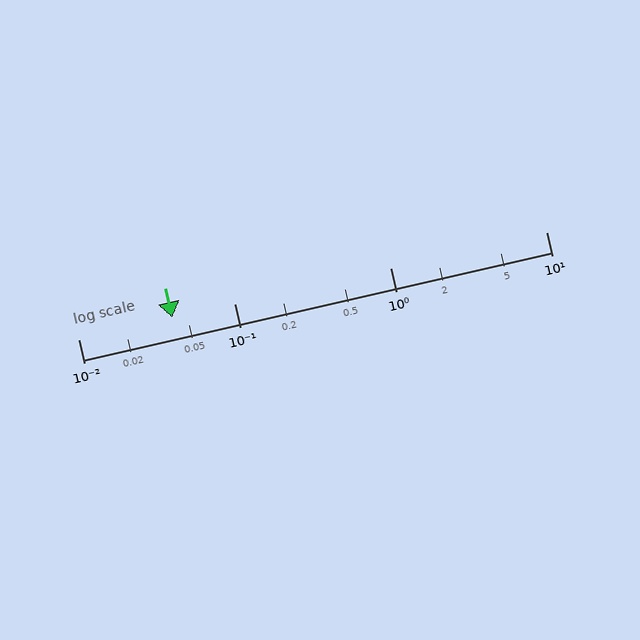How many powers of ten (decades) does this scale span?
The scale spans 3 decades, from 0.01 to 10.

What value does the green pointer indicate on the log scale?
The pointer indicates approximately 0.04.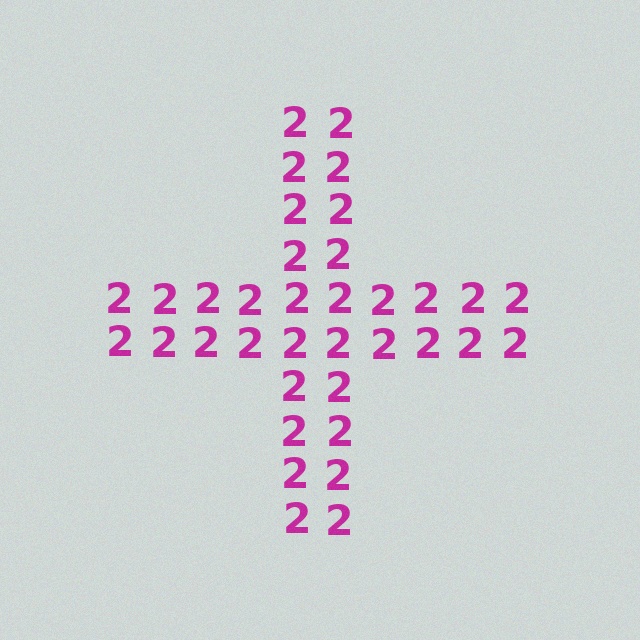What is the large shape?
The large shape is a cross.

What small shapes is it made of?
It is made of small digit 2's.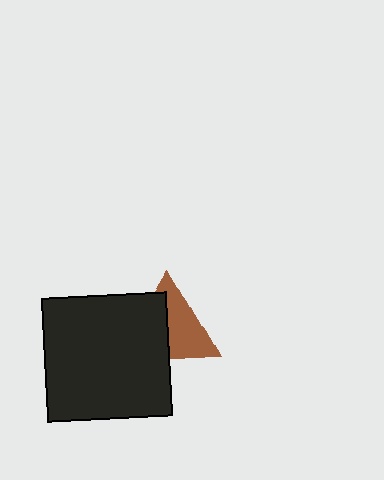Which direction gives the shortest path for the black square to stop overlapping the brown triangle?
Moving left gives the shortest separation.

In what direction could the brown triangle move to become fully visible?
The brown triangle could move right. That would shift it out from behind the black square entirely.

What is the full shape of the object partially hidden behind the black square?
The partially hidden object is a brown triangle.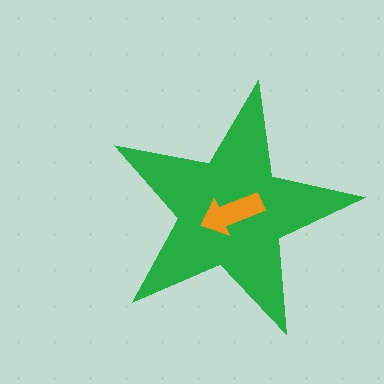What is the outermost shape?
The green star.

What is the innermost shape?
The orange arrow.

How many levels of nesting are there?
2.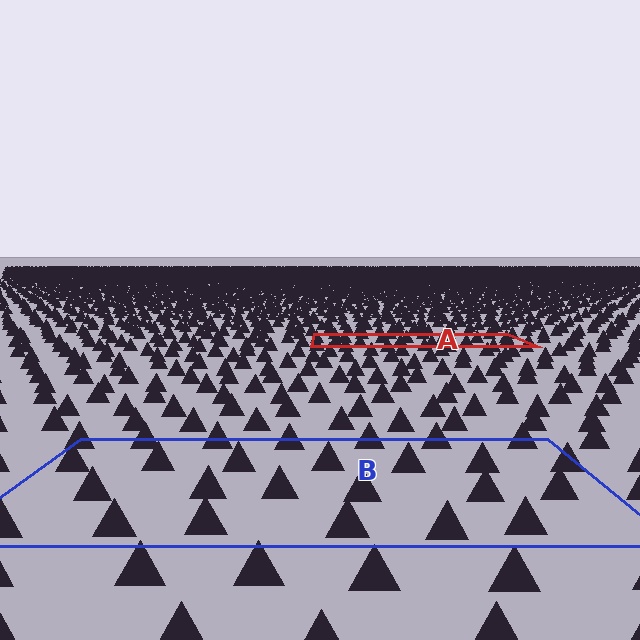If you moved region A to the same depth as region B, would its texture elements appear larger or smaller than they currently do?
They would appear larger. At a closer depth, the same texture elements are projected at a bigger on-screen size.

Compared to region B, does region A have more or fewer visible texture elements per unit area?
Region A has more texture elements per unit area — they are packed more densely because it is farther away.